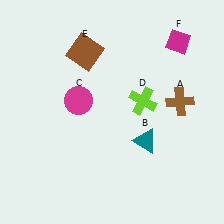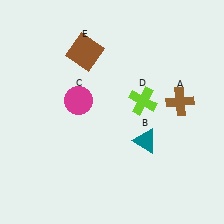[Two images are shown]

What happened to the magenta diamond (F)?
The magenta diamond (F) was removed in Image 2. It was in the top-right area of Image 1.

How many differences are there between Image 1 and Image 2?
There is 1 difference between the two images.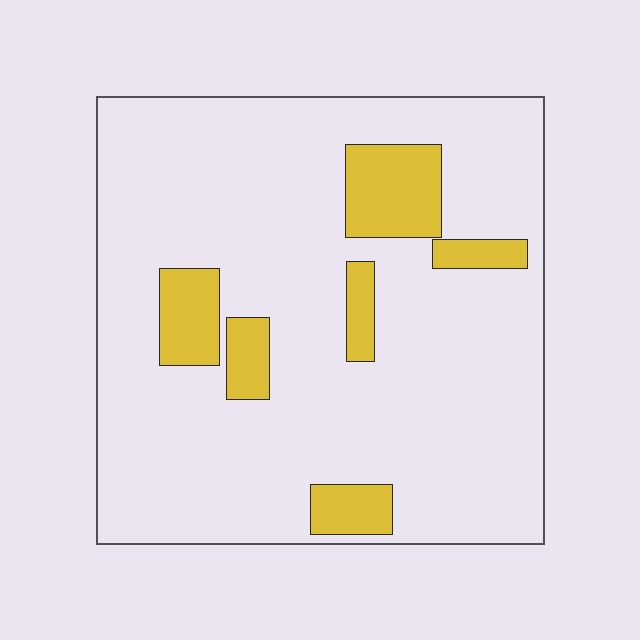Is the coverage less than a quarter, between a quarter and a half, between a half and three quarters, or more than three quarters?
Less than a quarter.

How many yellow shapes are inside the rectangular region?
6.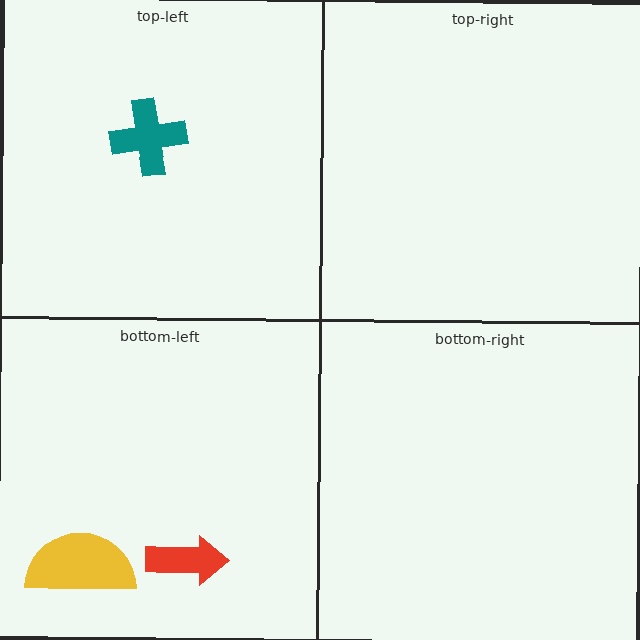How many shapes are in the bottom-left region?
2.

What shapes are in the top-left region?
The teal cross.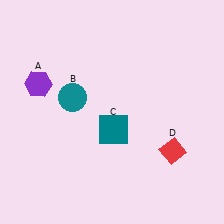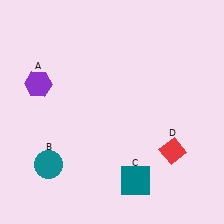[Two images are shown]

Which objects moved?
The objects that moved are: the teal circle (B), the teal square (C).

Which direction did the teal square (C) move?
The teal square (C) moved down.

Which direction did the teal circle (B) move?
The teal circle (B) moved down.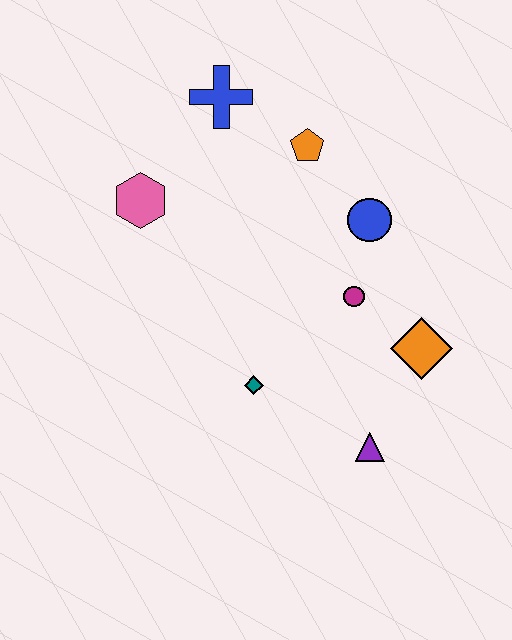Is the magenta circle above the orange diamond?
Yes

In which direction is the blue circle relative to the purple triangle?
The blue circle is above the purple triangle.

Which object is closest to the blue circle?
The magenta circle is closest to the blue circle.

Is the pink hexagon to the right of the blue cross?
No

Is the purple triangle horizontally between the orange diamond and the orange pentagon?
Yes